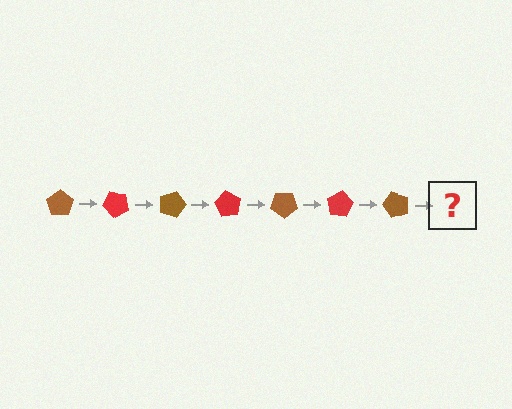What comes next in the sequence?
The next element should be a red pentagon, rotated 315 degrees from the start.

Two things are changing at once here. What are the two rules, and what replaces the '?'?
The two rules are that it rotates 45 degrees each step and the color cycles through brown and red. The '?' should be a red pentagon, rotated 315 degrees from the start.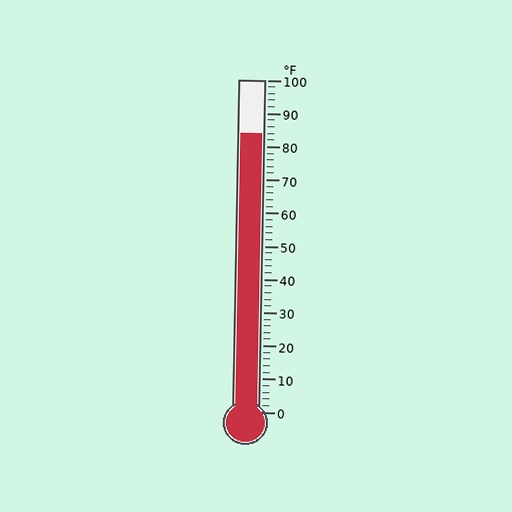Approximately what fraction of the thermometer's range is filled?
The thermometer is filled to approximately 85% of its range.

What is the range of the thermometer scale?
The thermometer scale ranges from 0°F to 100°F.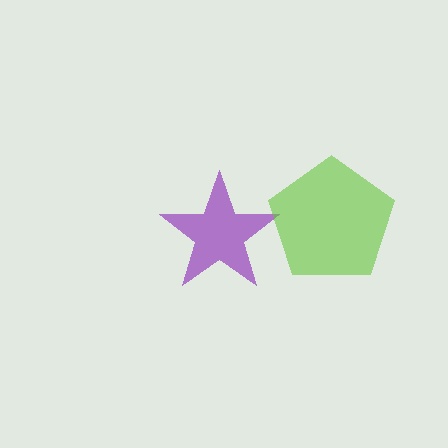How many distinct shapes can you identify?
There are 2 distinct shapes: a purple star, a lime pentagon.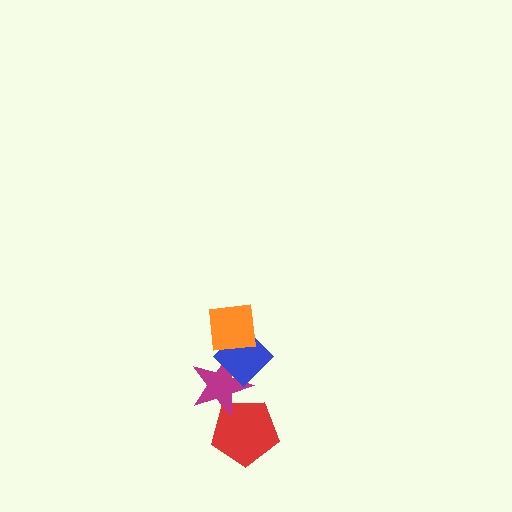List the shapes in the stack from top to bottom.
From top to bottom: the orange square, the blue diamond, the magenta star, the red pentagon.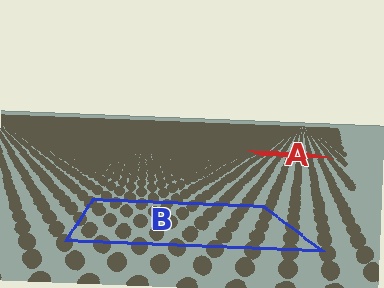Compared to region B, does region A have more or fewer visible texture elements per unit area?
Region A has more texture elements per unit area — they are packed more densely because it is farther away.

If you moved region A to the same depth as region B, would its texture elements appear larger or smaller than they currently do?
They would appear larger. At a closer depth, the same texture elements are projected at a bigger on-screen size.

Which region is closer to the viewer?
Region B is closer. The texture elements there are larger and more spread out.